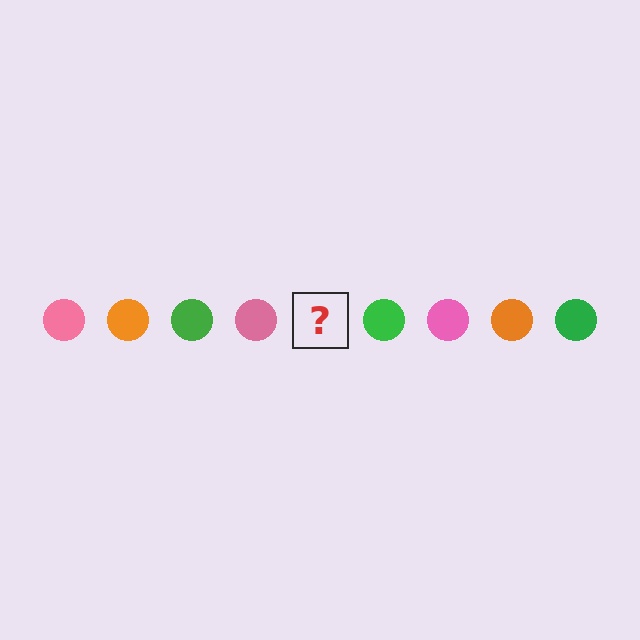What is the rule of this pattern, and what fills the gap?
The rule is that the pattern cycles through pink, orange, green circles. The gap should be filled with an orange circle.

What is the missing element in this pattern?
The missing element is an orange circle.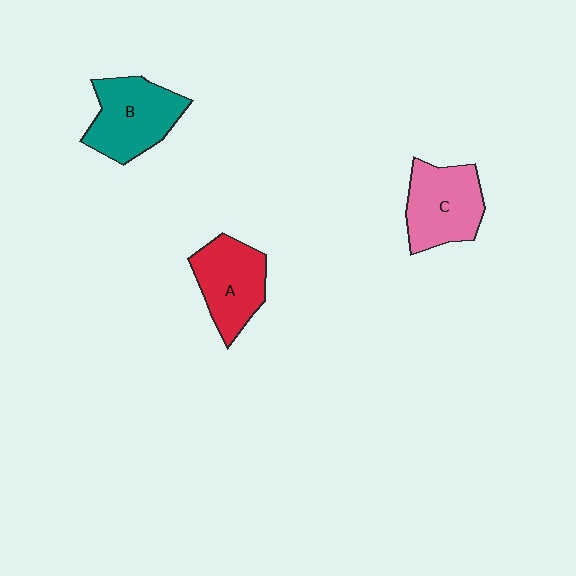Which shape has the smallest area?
Shape A (red).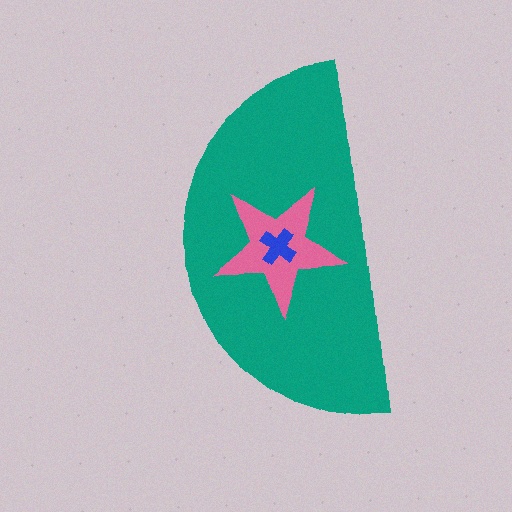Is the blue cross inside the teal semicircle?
Yes.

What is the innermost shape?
The blue cross.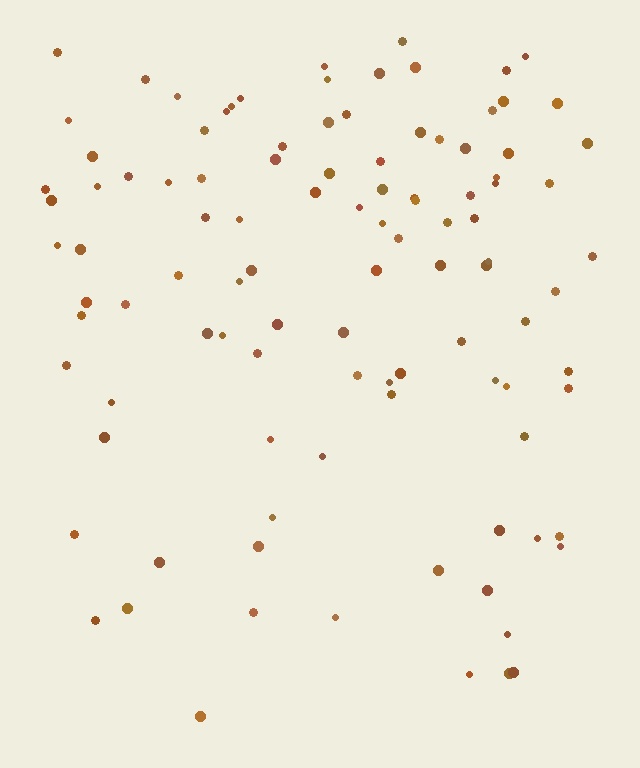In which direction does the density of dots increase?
From bottom to top, with the top side densest.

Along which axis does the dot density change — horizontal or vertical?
Vertical.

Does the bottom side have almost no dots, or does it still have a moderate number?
Still a moderate number, just noticeably fewer than the top.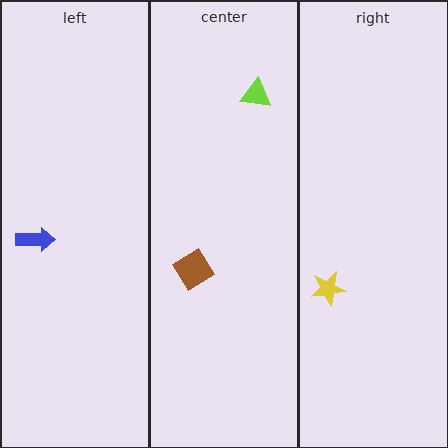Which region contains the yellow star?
The right region.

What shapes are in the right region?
The yellow star.